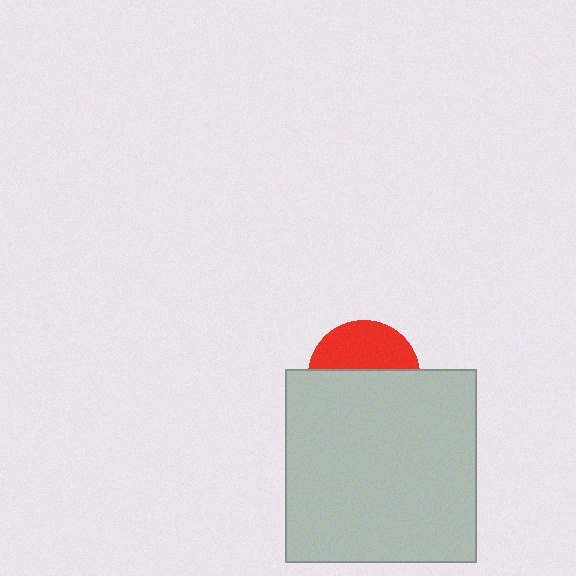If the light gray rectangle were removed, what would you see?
You would see the complete red circle.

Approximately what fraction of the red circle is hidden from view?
Roughly 57% of the red circle is hidden behind the light gray rectangle.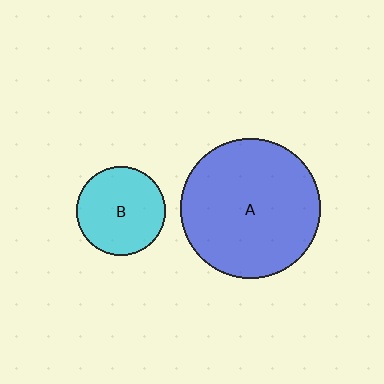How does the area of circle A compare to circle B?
Approximately 2.5 times.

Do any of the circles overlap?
No, none of the circles overlap.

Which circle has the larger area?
Circle A (blue).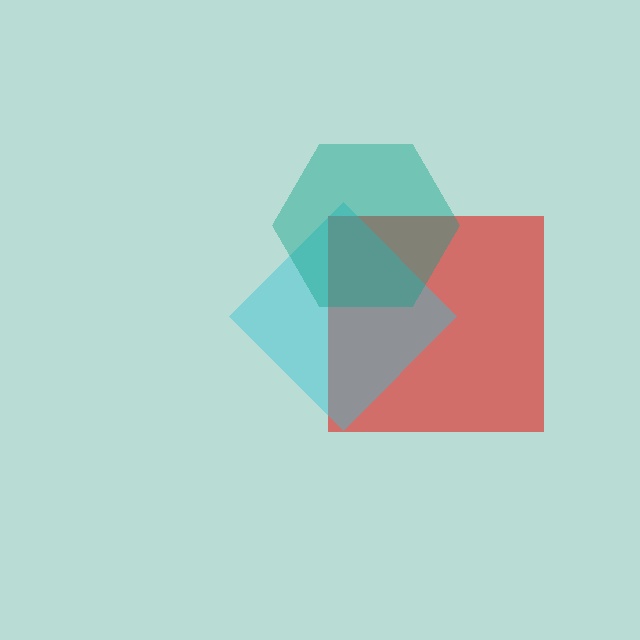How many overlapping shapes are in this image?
There are 3 overlapping shapes in the image.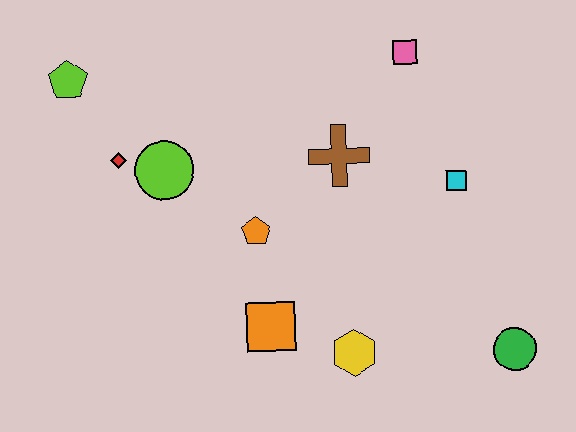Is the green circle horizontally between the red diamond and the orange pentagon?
No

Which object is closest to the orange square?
The yellow hexagon is closest to the orange square.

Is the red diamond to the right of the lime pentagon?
Yes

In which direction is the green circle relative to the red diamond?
The green circle is to the right of the red diamond.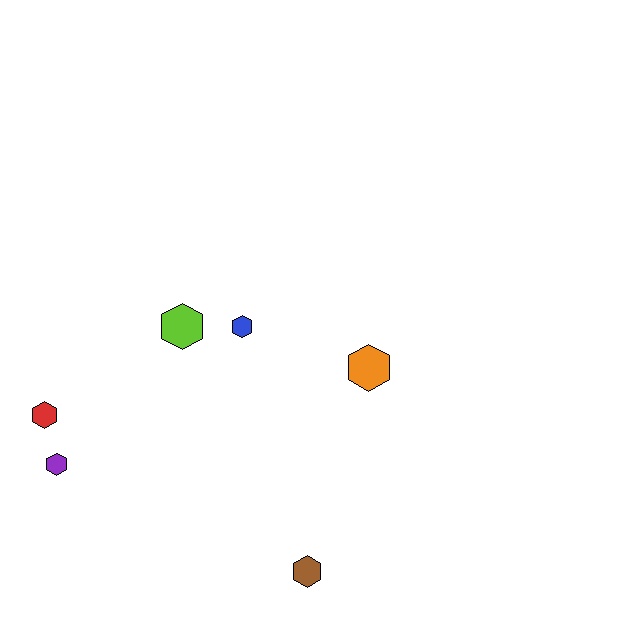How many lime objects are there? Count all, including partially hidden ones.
There is 1 lime object.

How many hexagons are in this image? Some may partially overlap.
There are 6 hexagons.